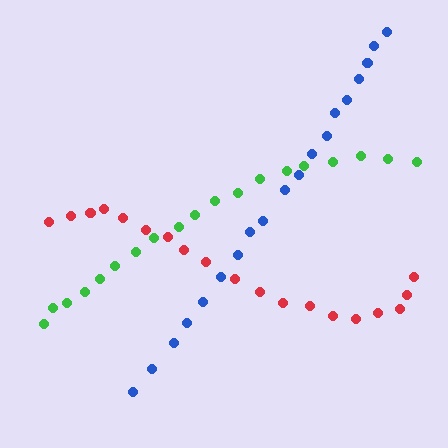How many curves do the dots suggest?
There are 3 distinct paths.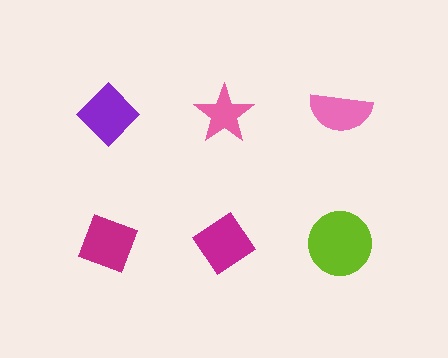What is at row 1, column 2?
A pink star.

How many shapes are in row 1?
3 shapes.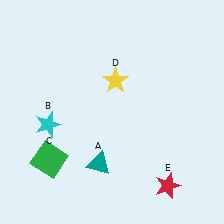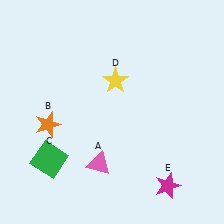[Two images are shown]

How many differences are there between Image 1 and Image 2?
There are 3 differences between the two images.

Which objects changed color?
A changed from teal to pink. B changed from cyan to orange. E changed from red to magenta.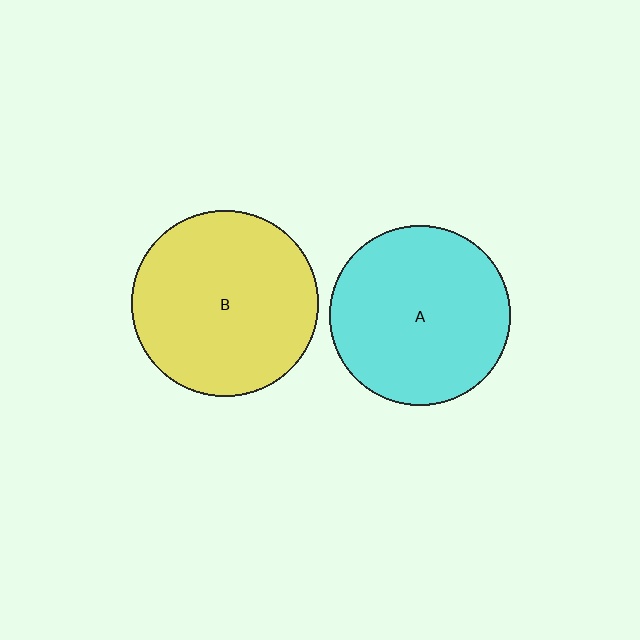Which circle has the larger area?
Circle B (yellow).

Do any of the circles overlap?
No, none of the circles overlap.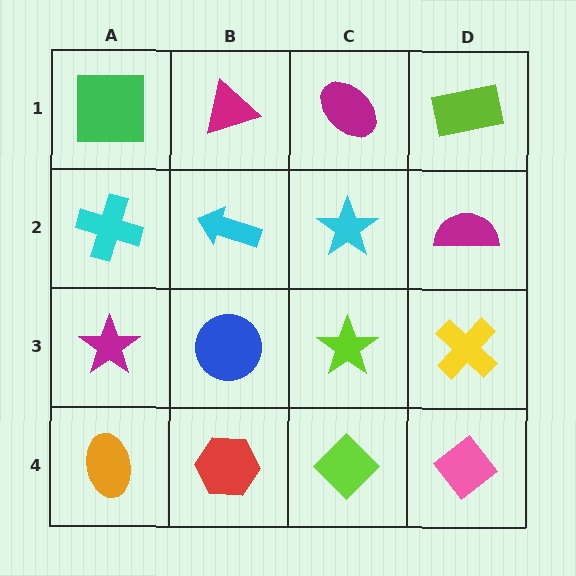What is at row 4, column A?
An orange ellipse.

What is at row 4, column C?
A lime diamond.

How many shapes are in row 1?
4 shapes.